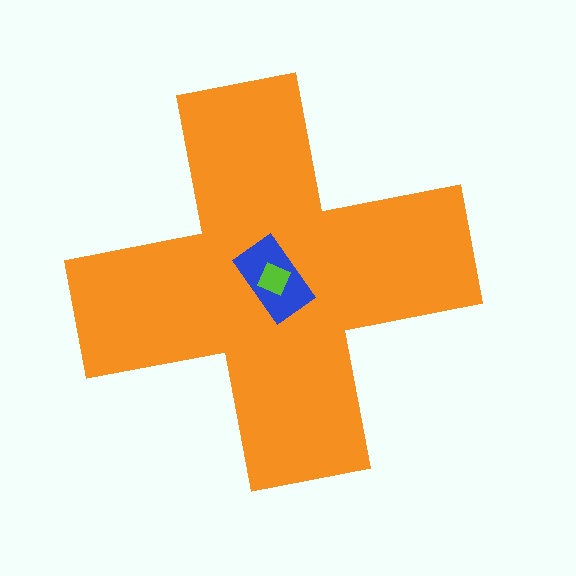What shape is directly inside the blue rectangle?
The lime diamond.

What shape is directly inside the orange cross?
The blue rectangle.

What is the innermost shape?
The lime diamond.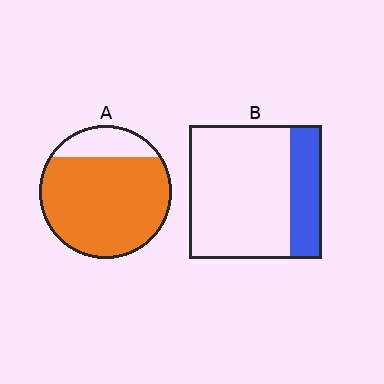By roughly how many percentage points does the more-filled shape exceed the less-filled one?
By roughly 60 percentage points (A over B).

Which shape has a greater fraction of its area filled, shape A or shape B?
Shape A.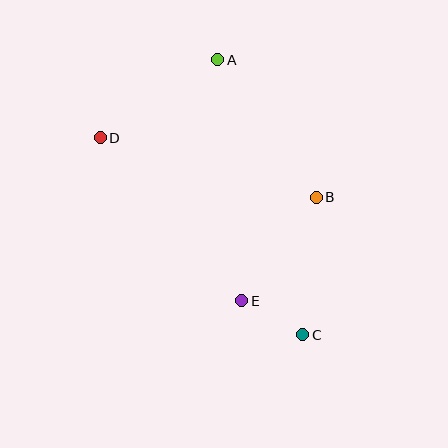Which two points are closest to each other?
Points C and E are closest to each other.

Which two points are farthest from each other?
Points A and C are farthest from each other.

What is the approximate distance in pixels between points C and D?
The distance between C and D is approximately 283 pixels.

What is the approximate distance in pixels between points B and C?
The distance between B and C is approximately 138 pixels.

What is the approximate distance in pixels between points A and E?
The distance between A and E is approximately 242 pixels.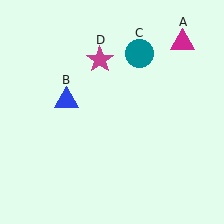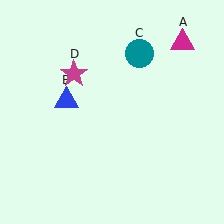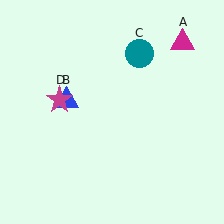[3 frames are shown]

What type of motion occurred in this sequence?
The magenta star (object D) rotated counterclockwise around the center of the scene.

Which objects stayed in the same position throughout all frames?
Magenta triangle (object A) and blue triangle (object B) and teal circle (object C) remained stationary.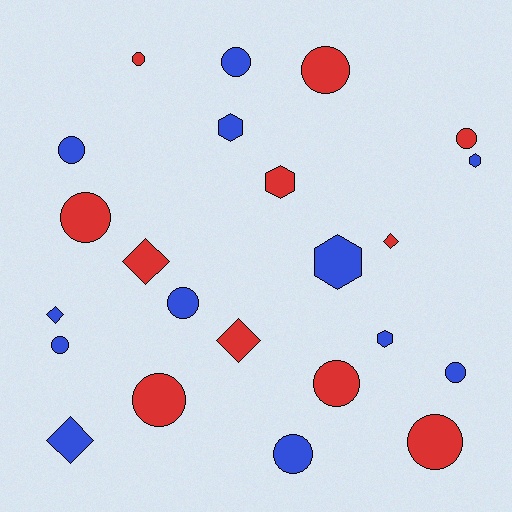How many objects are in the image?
There are 23 objects.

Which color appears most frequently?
Blue, with 12 objects.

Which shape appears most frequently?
Circle, with 13 objects.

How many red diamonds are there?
There are 3 red diamonds.